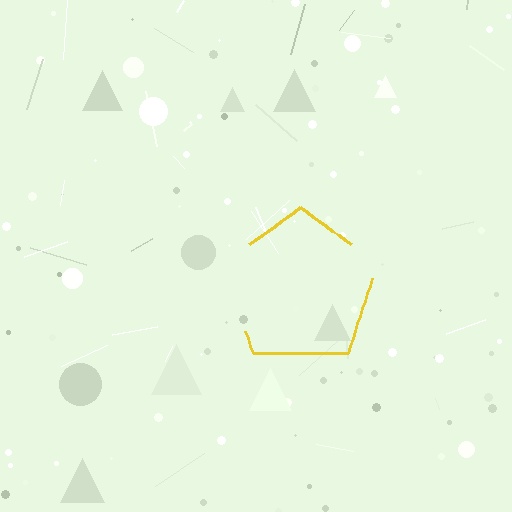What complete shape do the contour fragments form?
The contour fragments form a pentagon.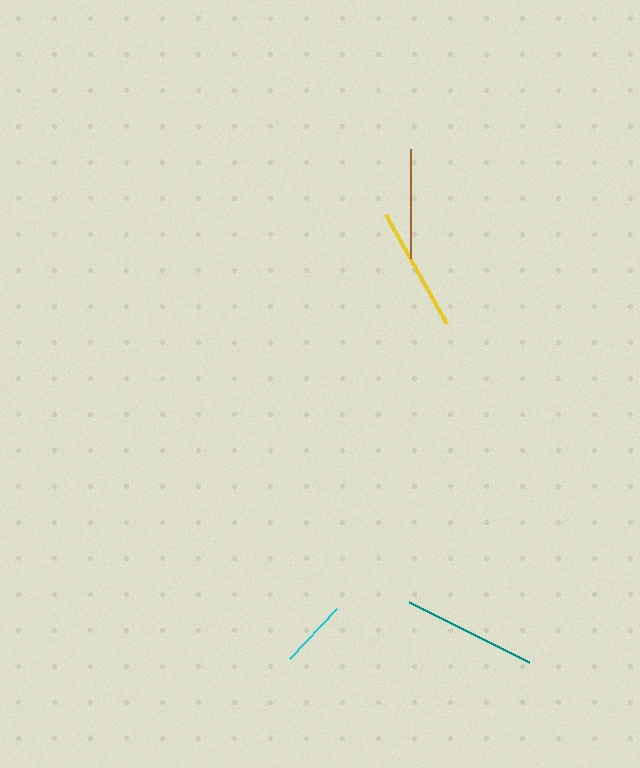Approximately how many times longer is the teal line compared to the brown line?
The teal line is approximately 1.2 times the length of the brown line.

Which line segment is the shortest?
The cyan line is the shortest at approximately 69 pixels.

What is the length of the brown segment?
The brown segment is approximately 109 pixels long.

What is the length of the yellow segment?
The yellow segment is approximately 125 pixels long.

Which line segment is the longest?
The teal line is the longest at approximately 134 pixels.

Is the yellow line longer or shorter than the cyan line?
The yellow line is longer than the cyan line.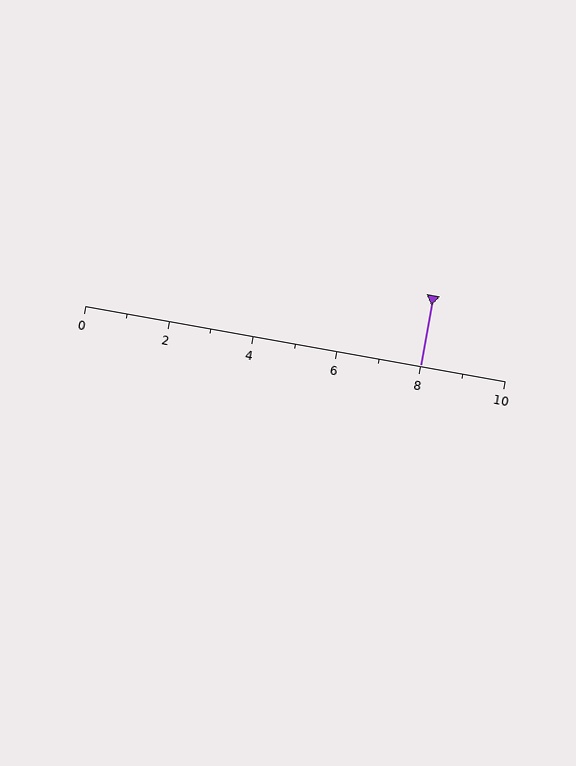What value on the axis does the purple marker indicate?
The marker indicates approximately 8.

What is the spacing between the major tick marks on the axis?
The major ticks are spaced 2 apart.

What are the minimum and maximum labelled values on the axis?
The axis runs from 0 to 10.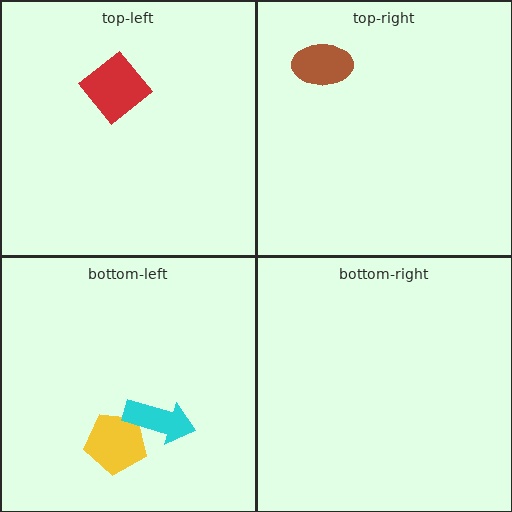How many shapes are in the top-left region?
1.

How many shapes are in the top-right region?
1.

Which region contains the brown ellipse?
The top-right region.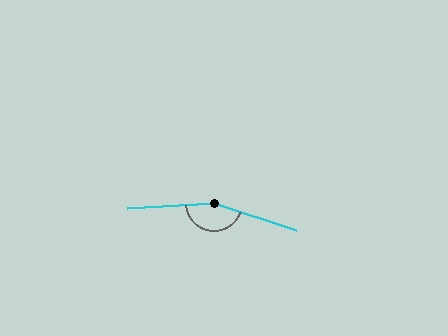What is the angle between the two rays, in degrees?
Approximately 159 degrees.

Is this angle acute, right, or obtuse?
It is obtuse.